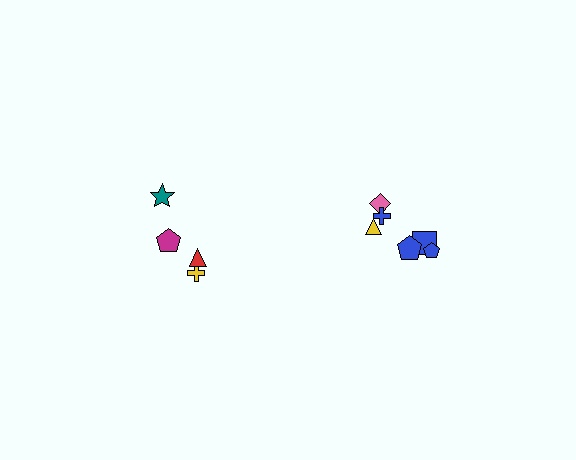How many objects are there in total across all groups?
There are 10 objects.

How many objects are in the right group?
There are 6 objects.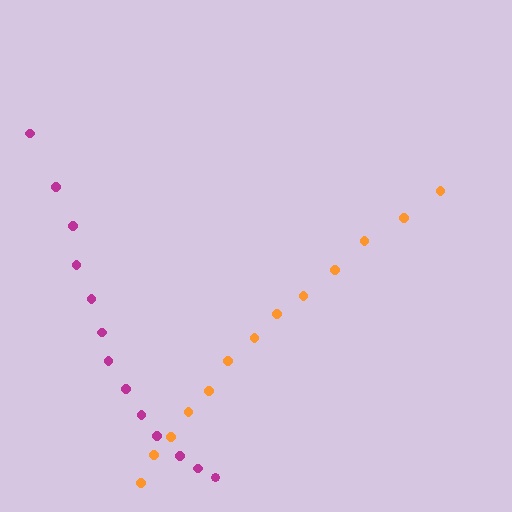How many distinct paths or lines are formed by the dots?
There are 2 distinct paths.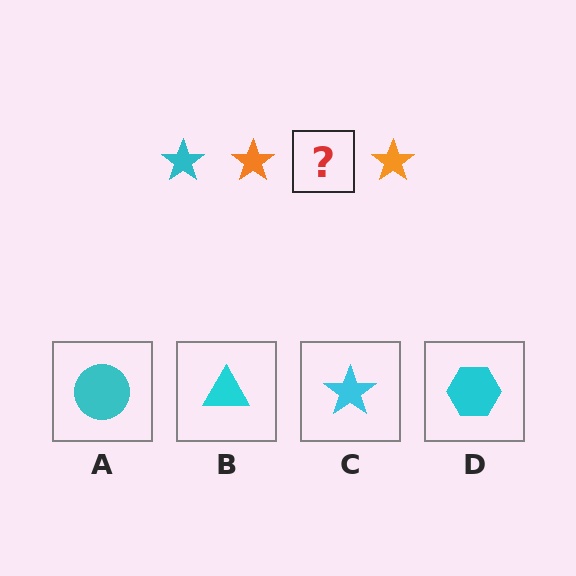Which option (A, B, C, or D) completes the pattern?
C.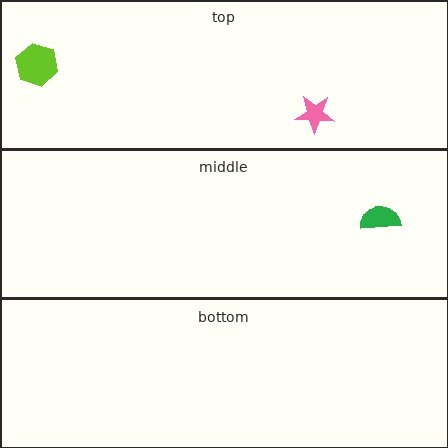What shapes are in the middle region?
The green semicircle.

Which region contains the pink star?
The top region.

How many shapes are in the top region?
2.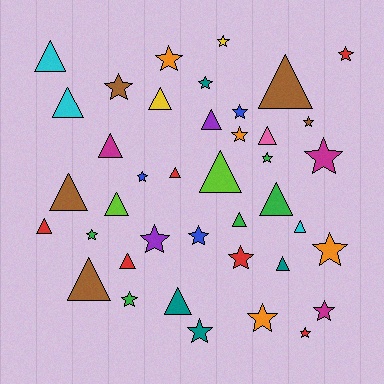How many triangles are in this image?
There are 19 triangles.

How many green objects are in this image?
There are 5 green objects.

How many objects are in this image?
There are 40 objects.